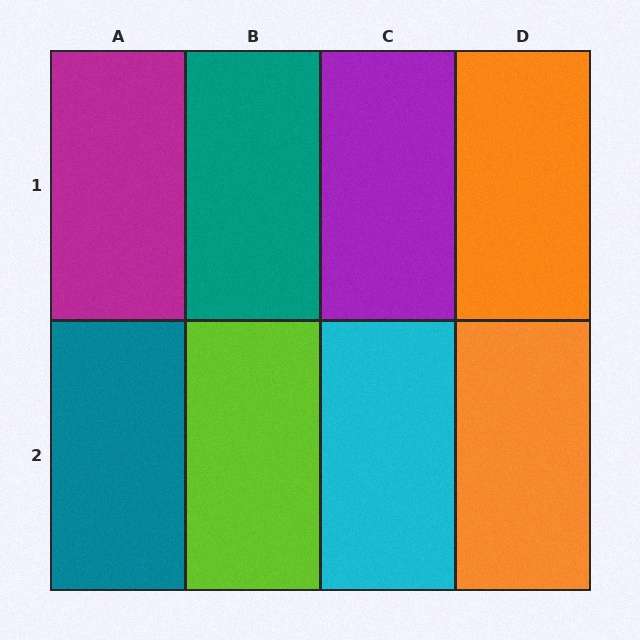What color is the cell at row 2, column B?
Lime.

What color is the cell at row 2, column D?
Orange.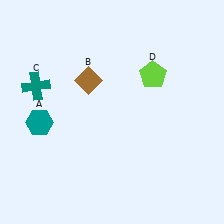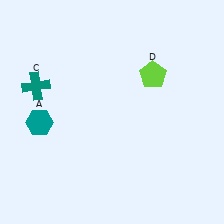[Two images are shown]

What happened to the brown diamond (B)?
The brown diamond (B) was removed in Image 2. It was in the top-left area of Image 1.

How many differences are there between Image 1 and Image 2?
There is 1 difference between the two images.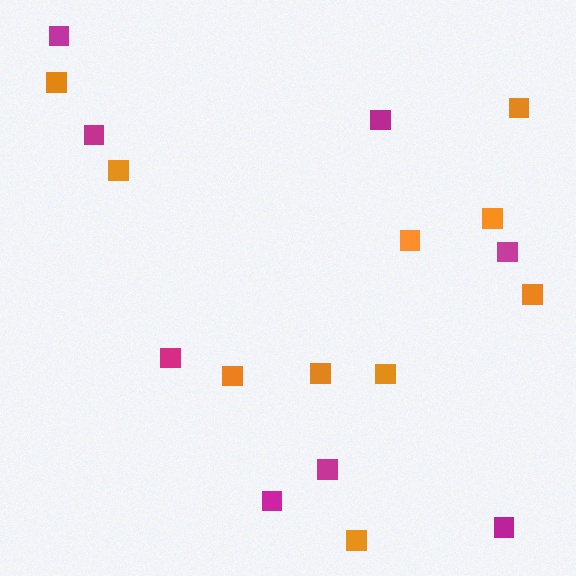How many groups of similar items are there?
There are 2 groups: one group of orange squares (10) and one group of magenta squares (8).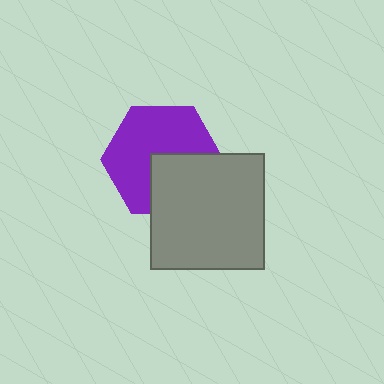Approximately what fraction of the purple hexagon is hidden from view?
Roughly 36% of the purple hexagon is hidden behind the gray rectangle.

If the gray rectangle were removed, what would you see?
You would see the complete purple hexagon.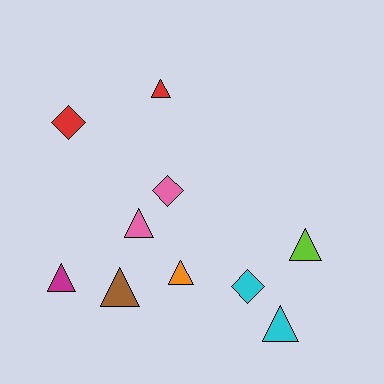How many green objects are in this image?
There are no green objects.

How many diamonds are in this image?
There are 3 diamonds.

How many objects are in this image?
There are 10 objects.